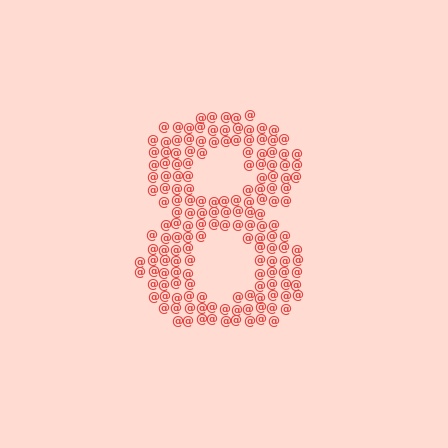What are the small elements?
The small elements are at signs.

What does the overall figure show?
The overall figure shows the digit 8.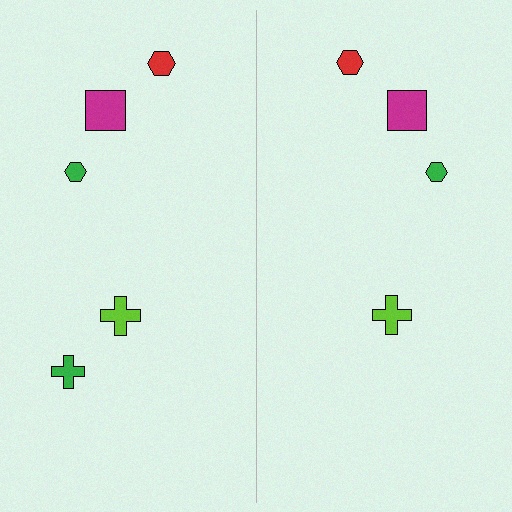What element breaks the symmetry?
A green cross is missing from the right side.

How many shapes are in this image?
There are 9 shapes in this image.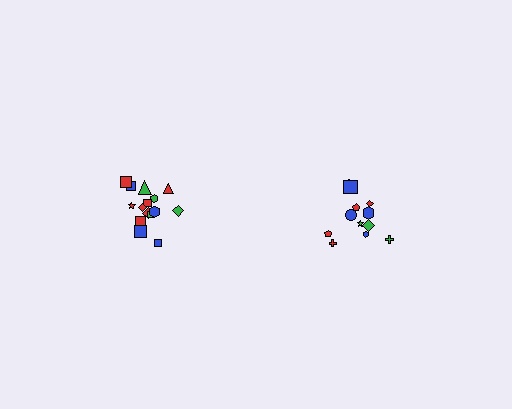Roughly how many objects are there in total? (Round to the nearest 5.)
Roughly 25 objects in total.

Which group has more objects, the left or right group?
The left group.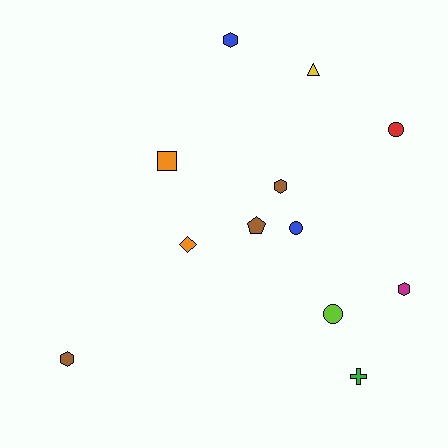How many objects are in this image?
There are 12 objects.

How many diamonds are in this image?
There is 1 diamond.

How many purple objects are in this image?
There are no purple objects.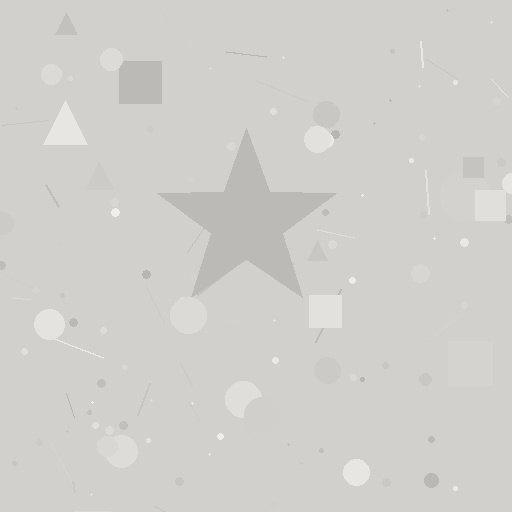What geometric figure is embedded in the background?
A star is embedded in the background.